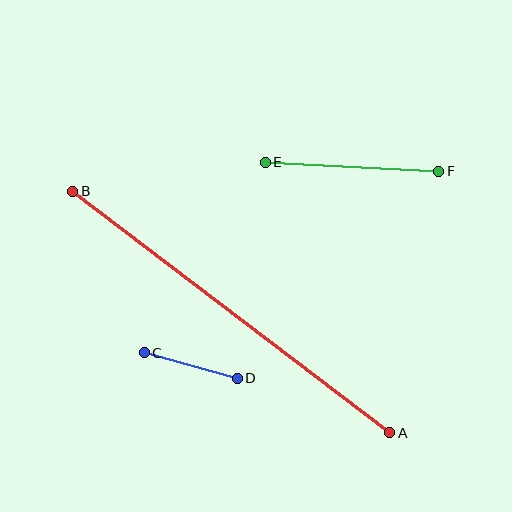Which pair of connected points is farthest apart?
Points A and B are farthest apart.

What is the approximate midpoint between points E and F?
The midpoint is at approximately (352, 167) pixels.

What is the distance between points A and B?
The distance is approximately 398 pixels.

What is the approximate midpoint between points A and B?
The midpoint is at approximately (231, 312) pixels.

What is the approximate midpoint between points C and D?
The midpoint is at approximately (191, 365) pixels.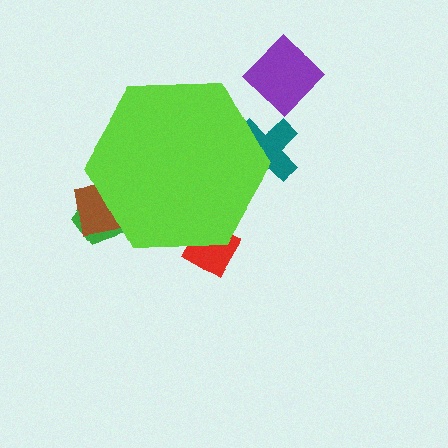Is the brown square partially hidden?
Yes, the brown square is partially hidden behind the lime hexagon.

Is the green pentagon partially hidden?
Yes, the green pentagon is partially hidden behind the lime hexagon.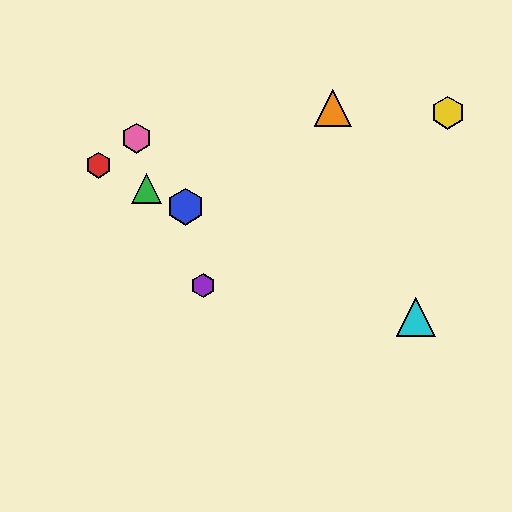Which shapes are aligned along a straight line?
The red hexagon, the blue hexagon, the green triangle, the cyan triangle are aligned along a straight line.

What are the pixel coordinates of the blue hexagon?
The blue hexagon is at (186, 207).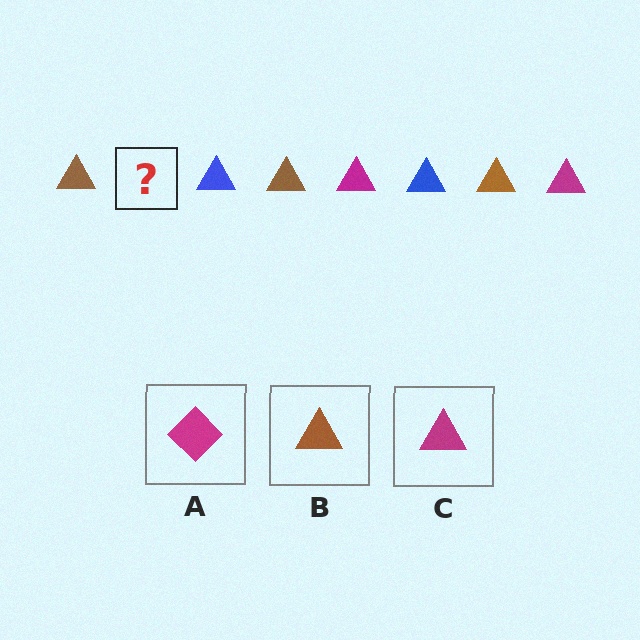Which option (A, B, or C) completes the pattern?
C.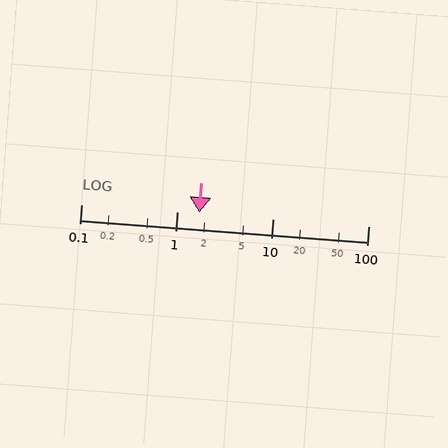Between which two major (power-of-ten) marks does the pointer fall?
The pointer is between 1 and 10.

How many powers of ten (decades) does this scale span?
The scale spans 3 decades, from 0.1 to 100.